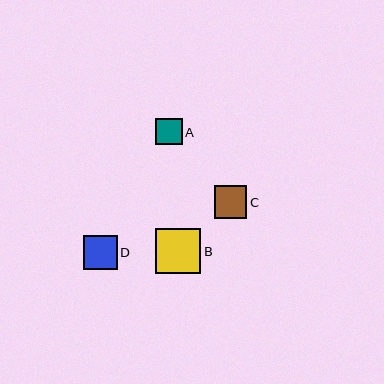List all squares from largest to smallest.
From largest to smallest: B, D, C, A.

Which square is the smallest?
Square A is the smallest with a size of approximately 27 pixels.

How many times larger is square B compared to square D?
Square B is approximately 1.3 times the size of square D.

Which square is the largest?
Square B is the largest with a size of approximately 46 pixels.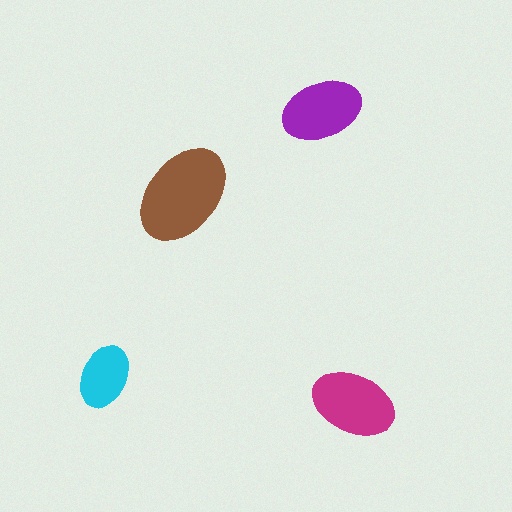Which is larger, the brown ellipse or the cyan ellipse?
The brown one.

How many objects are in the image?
There are 4 objects in the image.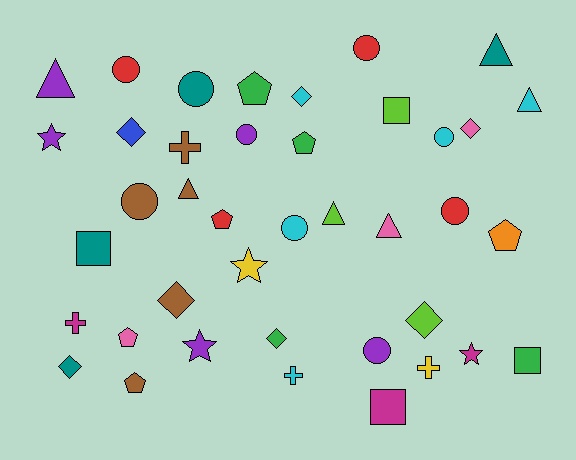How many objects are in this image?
There are 40 objects.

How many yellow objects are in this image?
There are 2 yellow objects.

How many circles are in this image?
There are 9 circles.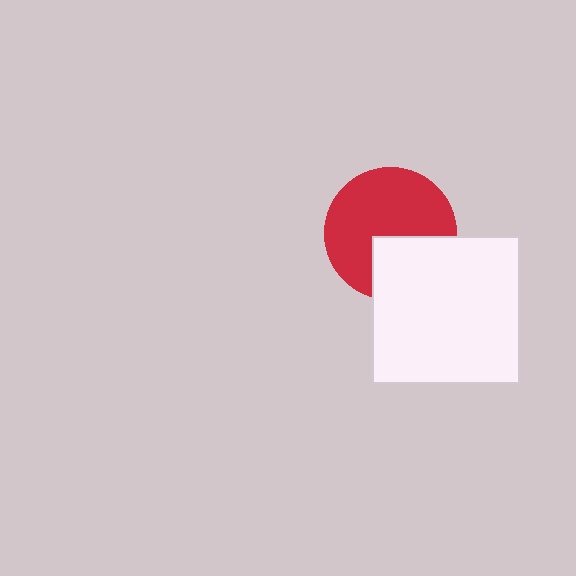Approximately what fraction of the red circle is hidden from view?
Roughly 33% of the red circle is hidden behind the white square.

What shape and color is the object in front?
The object in front is a white square.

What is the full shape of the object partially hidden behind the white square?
The partially hidden object is a red circle.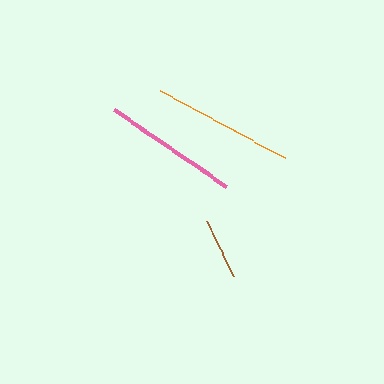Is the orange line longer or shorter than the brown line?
The orange line is longer than the brown line.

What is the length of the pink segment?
The pink segment is approximately 135 pixels long.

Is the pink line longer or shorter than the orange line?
The orange line is longer than the pink line.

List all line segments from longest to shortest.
From longest to shortest: orange, pink, brown.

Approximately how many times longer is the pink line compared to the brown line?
The pink line is approximately 2.2 times the length of the brown line.